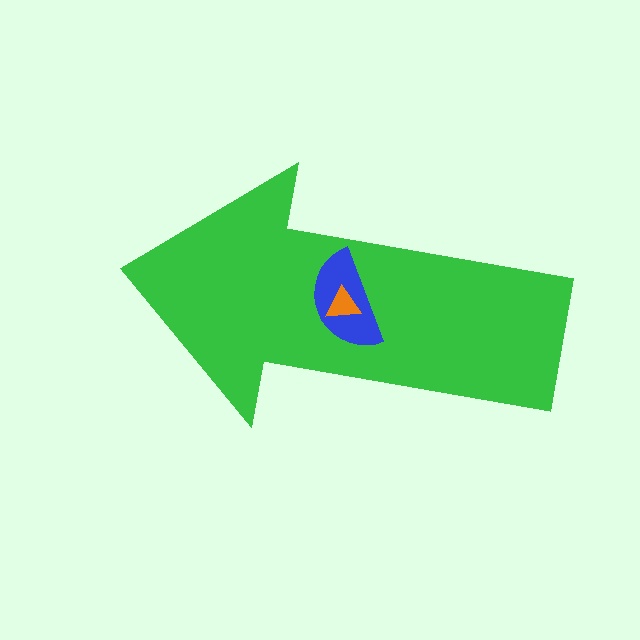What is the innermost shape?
The orange triangle.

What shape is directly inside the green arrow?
The blue semicircle.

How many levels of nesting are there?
3.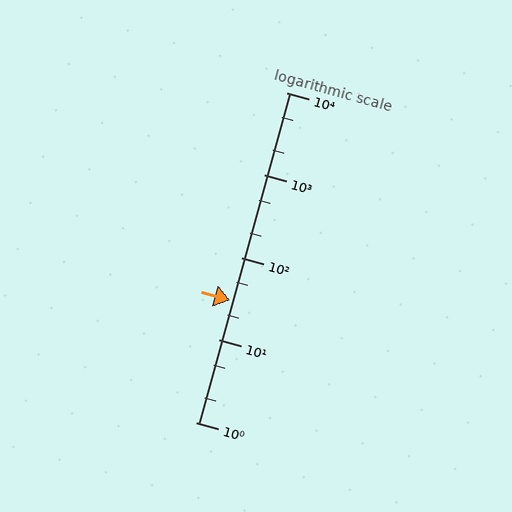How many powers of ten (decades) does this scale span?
The scale spans 4 decades, from 1 to 10000.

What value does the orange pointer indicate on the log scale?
The pointer indicates approximately 30.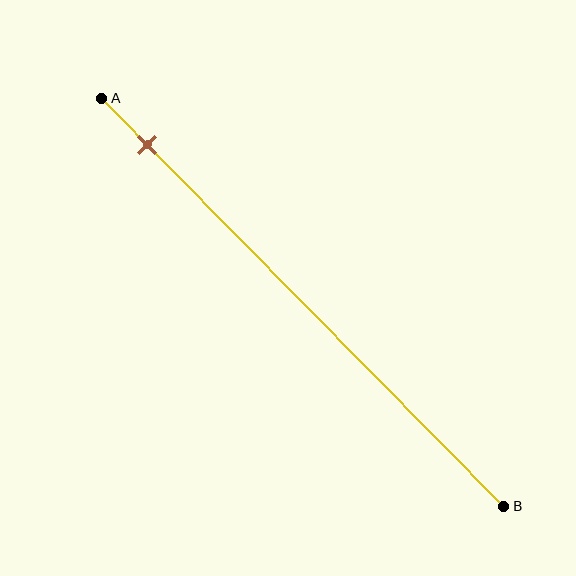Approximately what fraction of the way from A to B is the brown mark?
The brown mark is approximately 10% of the way from A to B.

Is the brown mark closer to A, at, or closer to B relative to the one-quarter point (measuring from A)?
The brown mark is closer to point A than the one-quarter point of segment AB.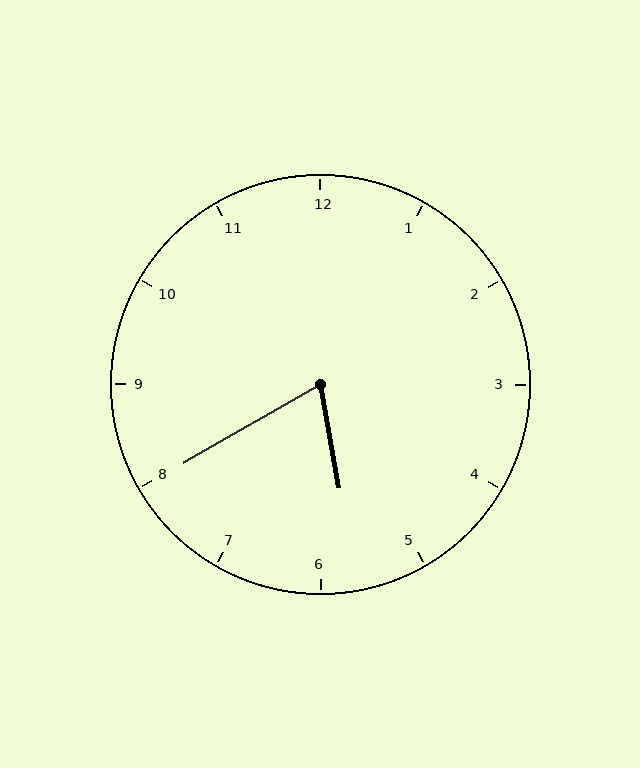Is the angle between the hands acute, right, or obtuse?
It is acute.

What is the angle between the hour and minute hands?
Approximately 70 degrees.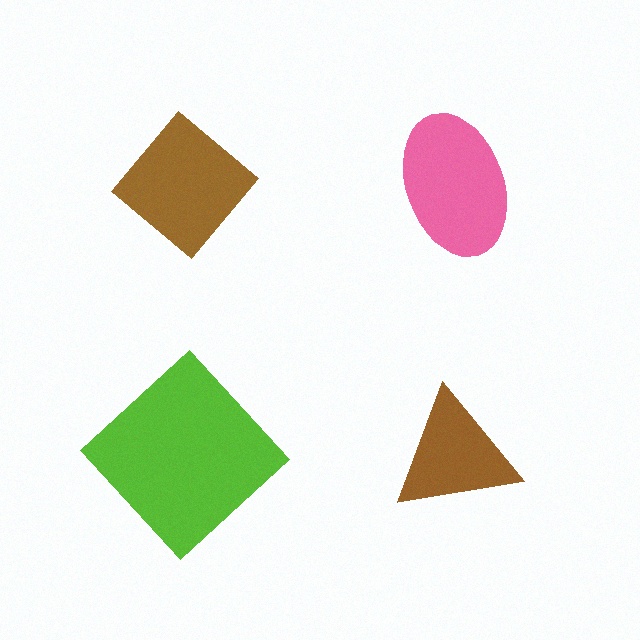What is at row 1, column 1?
A brown diamond.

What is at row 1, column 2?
A pink ellipse.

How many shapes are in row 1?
2 shapes.